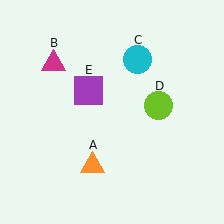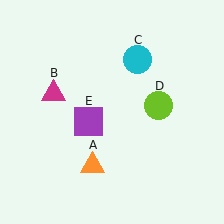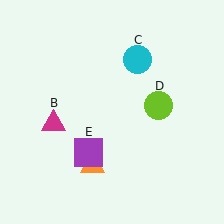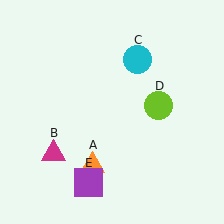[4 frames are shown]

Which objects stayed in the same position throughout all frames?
Orange triangle (object A) and cyan circle (object C) and lime circle (object D) remained stationary.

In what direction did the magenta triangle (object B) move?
The magenta triangle (object B) moved down.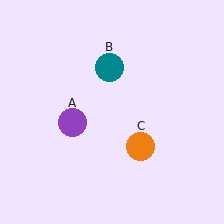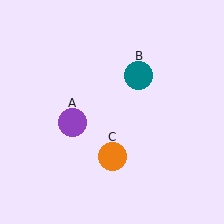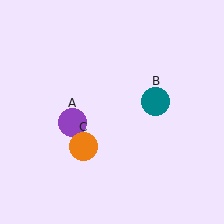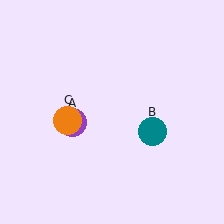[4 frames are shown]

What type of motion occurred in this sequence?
The teal circle (object B), orange circle (object C) rotated clockwise around the center of the scene.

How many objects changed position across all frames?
2 objects changed position: teal circle (object B), orange circle (object C).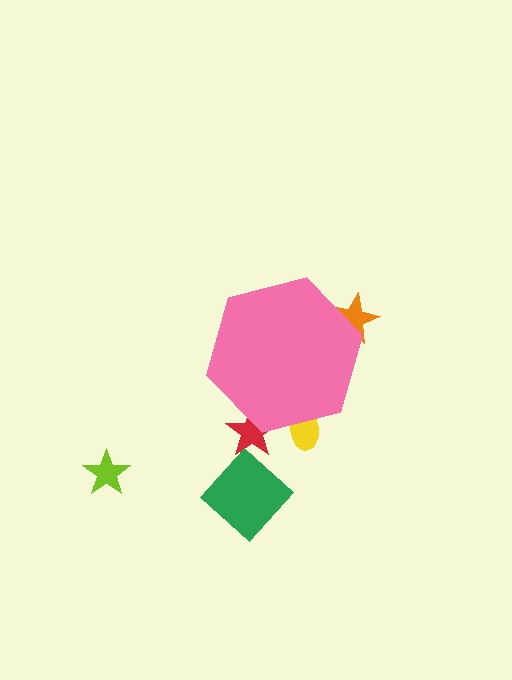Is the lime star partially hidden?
No, the lime star is fully visible.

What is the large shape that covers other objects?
A pink hexagon.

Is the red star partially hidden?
Yes, the red star is partially hidden behind the pink hexagon.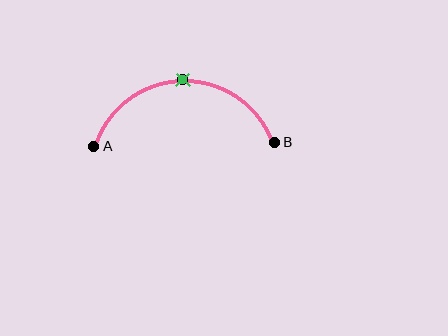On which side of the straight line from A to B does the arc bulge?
The arc bulges above the straight line connecting A and B.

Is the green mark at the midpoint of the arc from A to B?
Yes. The green mark lies on the arc at equal arc-length from both A and B — it is the arc midpoint.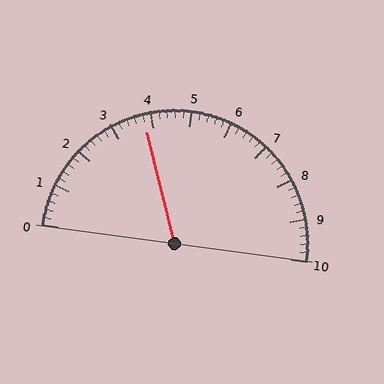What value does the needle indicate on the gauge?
The needle indicates approximately 3.8.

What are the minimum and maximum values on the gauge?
The gauge ranges from 0 to 10.